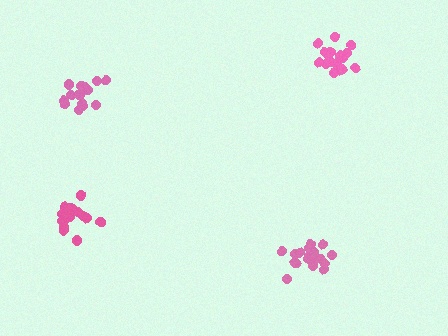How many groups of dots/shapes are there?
There are 4 groups.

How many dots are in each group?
Group 1: 19 dots, Group 2: 16 dots, Group 3: 20 dots, Group 4: 16 dots (71 total).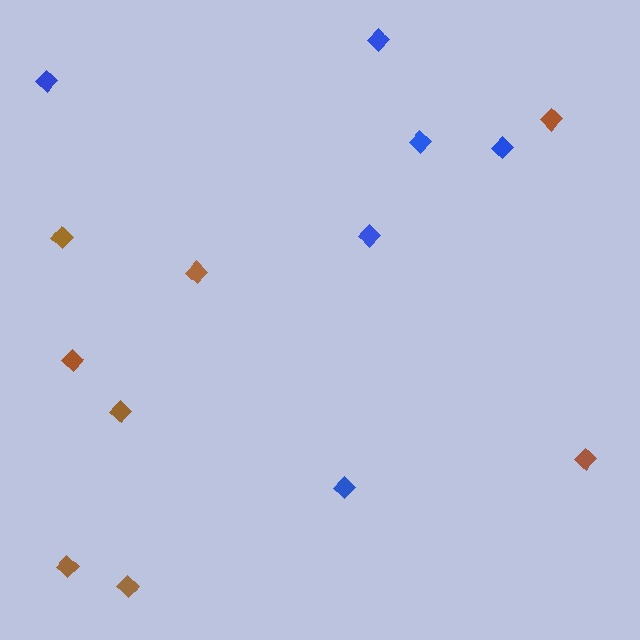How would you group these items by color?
There are 2 groups: one group of brown diamonds (8) and one group of blue diamonds (6).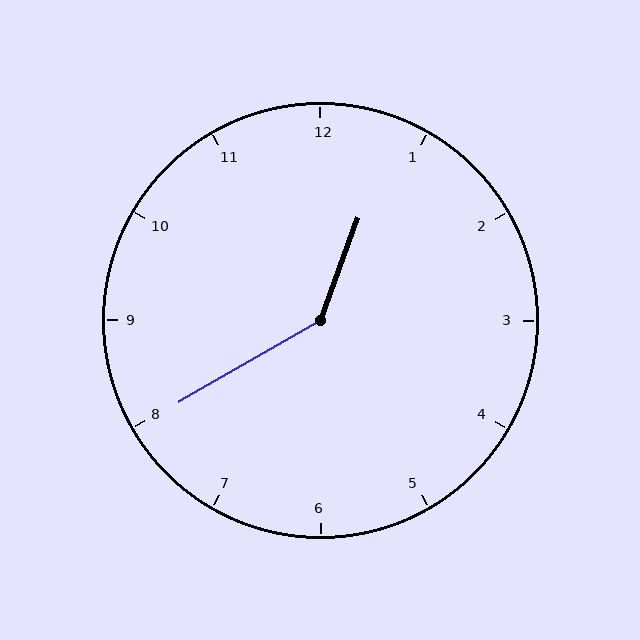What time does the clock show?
12:40.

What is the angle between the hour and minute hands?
Approximately 140 degrees.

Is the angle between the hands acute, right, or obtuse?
It is obtuse.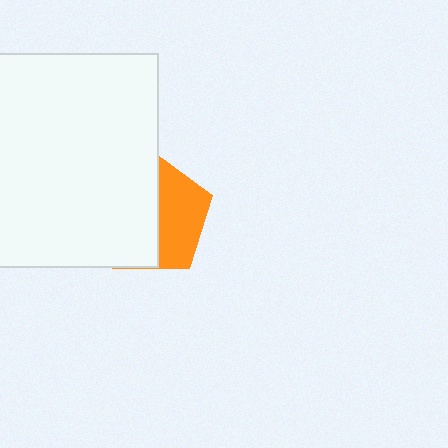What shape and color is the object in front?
The object in front is a white square.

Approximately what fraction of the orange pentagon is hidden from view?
Roughly 59% of the orange pentagon is hidden behind the white square.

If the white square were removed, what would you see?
You would see the complete orange pentagon.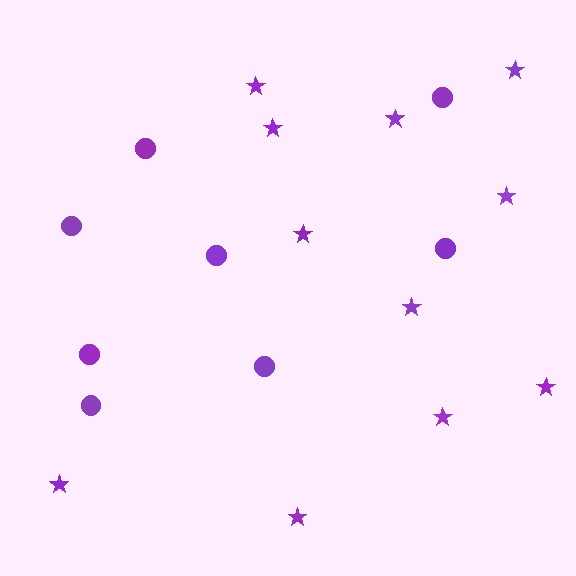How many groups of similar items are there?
There are 2 groups: one group of stars (11) and one group of circles (8).